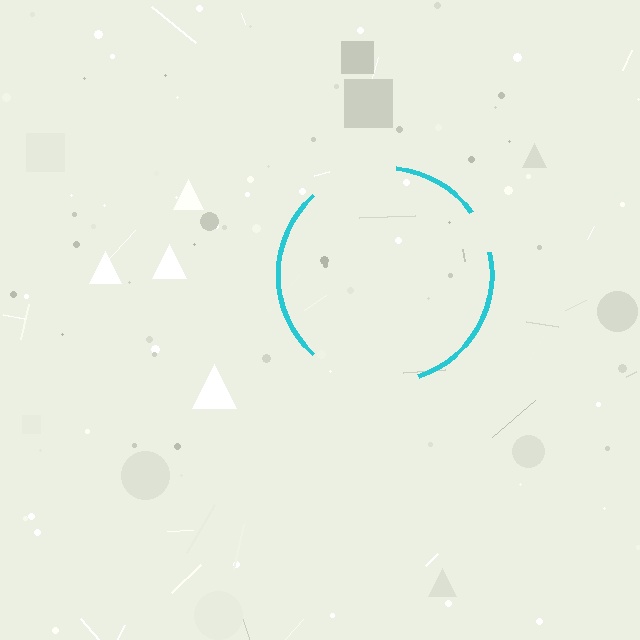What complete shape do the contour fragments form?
The contour fragments form a circle.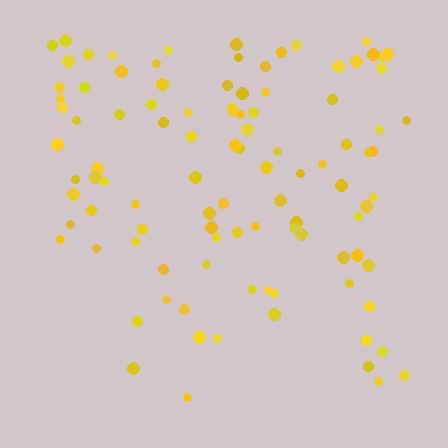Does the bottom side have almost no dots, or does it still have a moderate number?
Still a moderate number, just noticeably fewer than the top.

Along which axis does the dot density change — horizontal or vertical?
Vertical.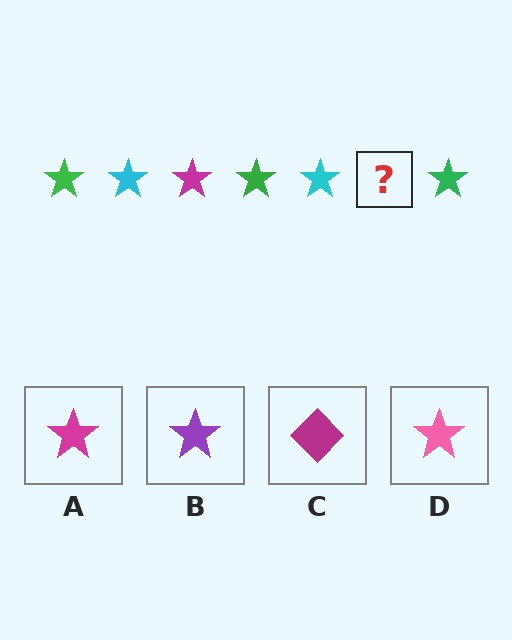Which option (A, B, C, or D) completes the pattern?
A.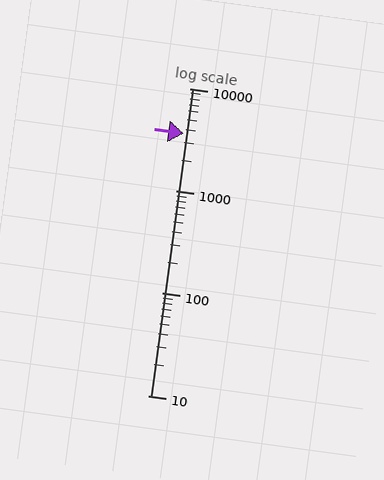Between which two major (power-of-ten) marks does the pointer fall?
The pointer is between 1000 and 10000.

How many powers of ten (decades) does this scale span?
The scale spans 3 decades, from 10 to 10000.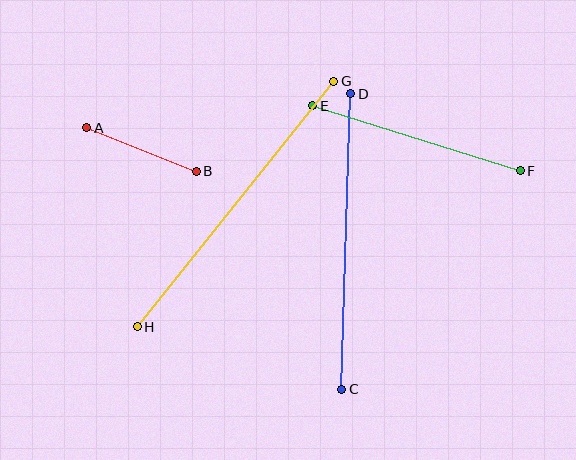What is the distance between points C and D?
The distance is approximately 296 pixels.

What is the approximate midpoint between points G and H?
The midpoint is at approximately (236, 204) pixels.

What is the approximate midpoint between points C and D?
The midpoint is at approximately (346, 242) pixels.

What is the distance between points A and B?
The distance is approximately 118 pixels.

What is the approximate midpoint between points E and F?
The midpoint is at approximately (416, 138) pixels.